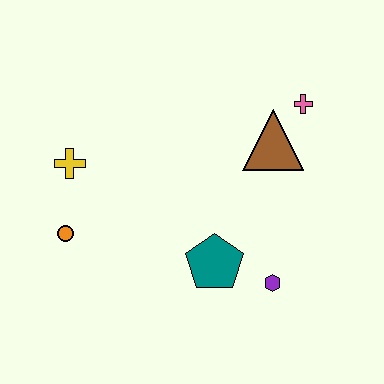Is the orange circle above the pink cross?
No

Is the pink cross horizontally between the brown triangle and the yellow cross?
No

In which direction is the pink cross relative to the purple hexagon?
The pink cross is above the purple hexagon.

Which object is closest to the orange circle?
The yellow cross is closest to the orange circle.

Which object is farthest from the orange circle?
The pink cross is farthest from the orange circle.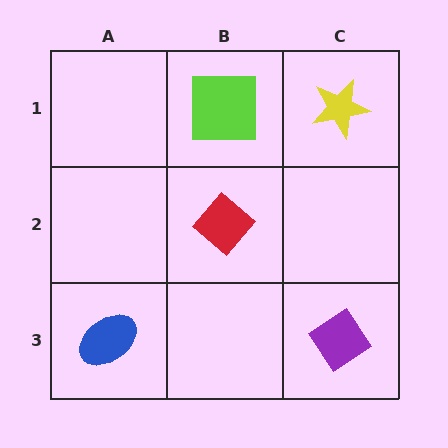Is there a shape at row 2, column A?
No, that cell is empty.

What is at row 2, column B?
A red diamond.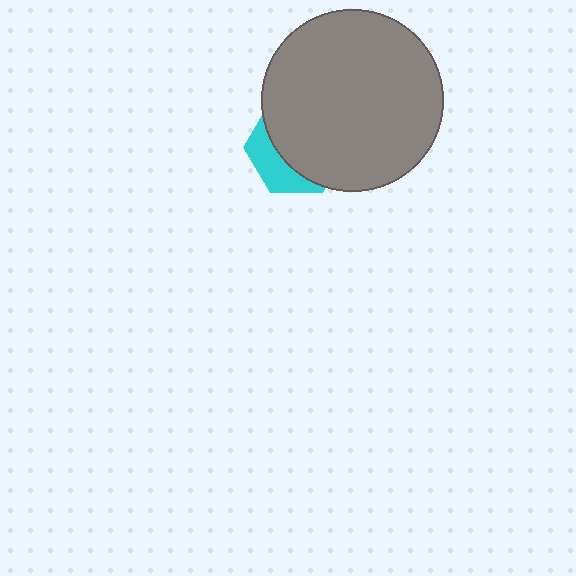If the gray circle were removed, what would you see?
You would see the complete cyan hexagon.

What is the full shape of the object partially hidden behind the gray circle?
The partially hidden object is a cyan hexagon.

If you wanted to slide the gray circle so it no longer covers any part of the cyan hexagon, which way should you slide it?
Slide it toward the upper-right — that is the most direct way to separate the two shapes.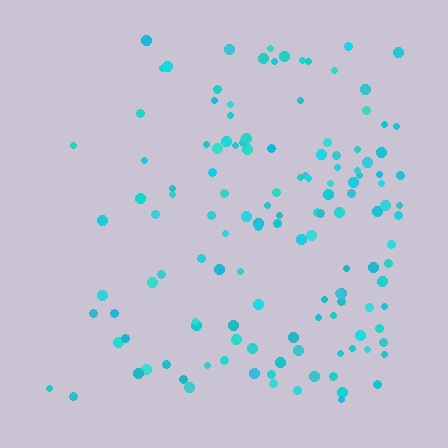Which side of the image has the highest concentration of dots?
The right.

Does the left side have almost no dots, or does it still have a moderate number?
Still a moderate number, just noticeably fewer than the right.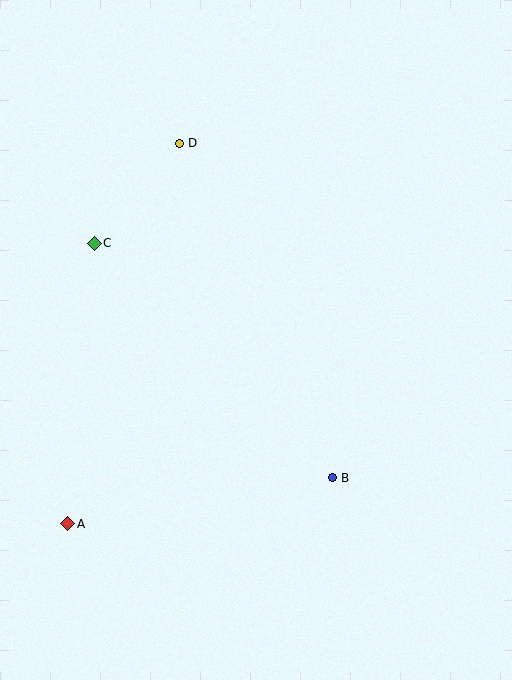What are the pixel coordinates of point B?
Point B is at (332, 478).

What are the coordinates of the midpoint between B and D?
The midpoint between B and D is at (256, 310).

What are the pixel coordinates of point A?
Point A is at (68, 524).